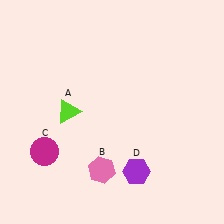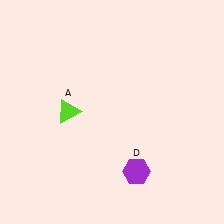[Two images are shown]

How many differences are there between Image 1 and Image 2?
There are 2 differences between the two images.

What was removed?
The magenta circle (C), the pink hexagon (B) were removed in Image 2.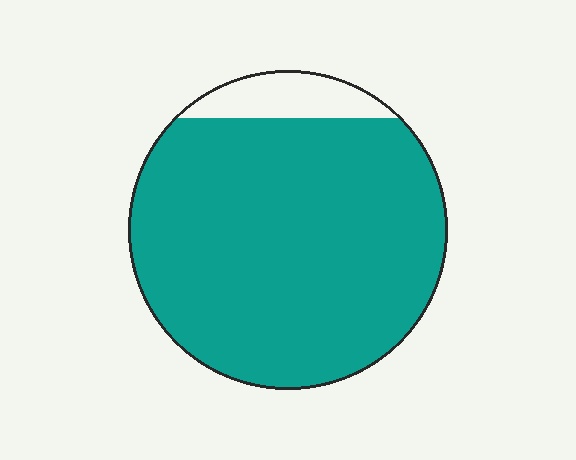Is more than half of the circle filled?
Yes.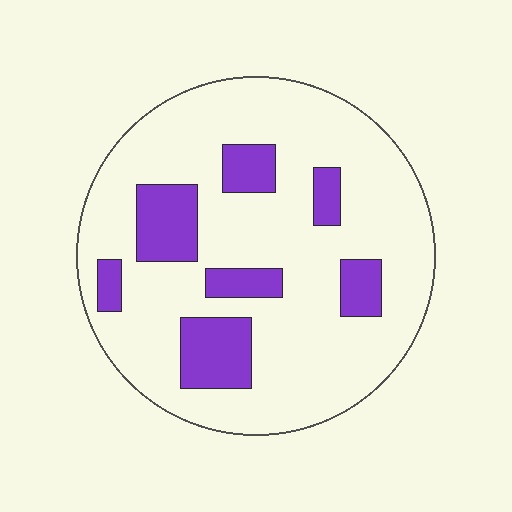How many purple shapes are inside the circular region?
7.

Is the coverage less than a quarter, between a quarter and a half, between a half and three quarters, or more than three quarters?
Less than a quarter.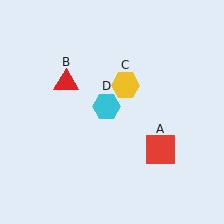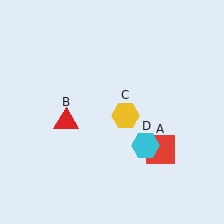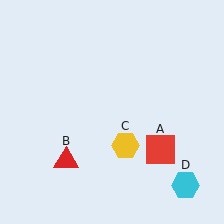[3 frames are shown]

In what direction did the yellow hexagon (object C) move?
The yellow hexagon (object C) moved down.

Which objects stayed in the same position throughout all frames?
Red square (object A) remained stationary.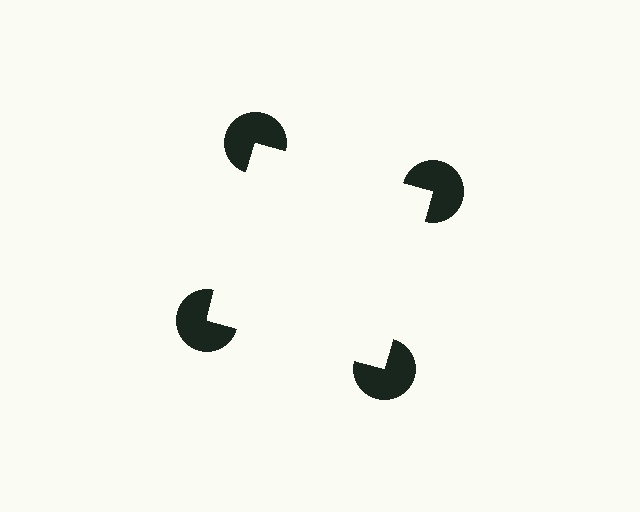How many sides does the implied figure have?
4 sides.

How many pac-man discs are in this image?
There are 4 — one at each vertex of the illusory square.